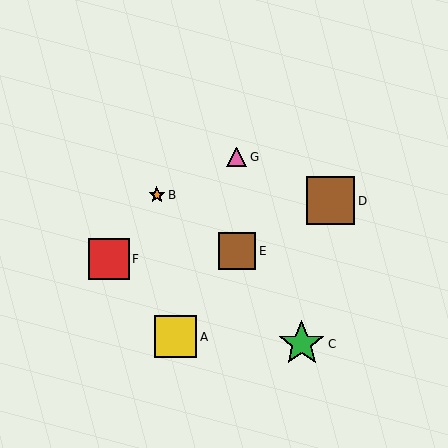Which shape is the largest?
The brown square (labeled D) is the largest.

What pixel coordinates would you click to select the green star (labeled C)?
Click at (302, 344) to select the green star C.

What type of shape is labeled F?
Shape F is a red square.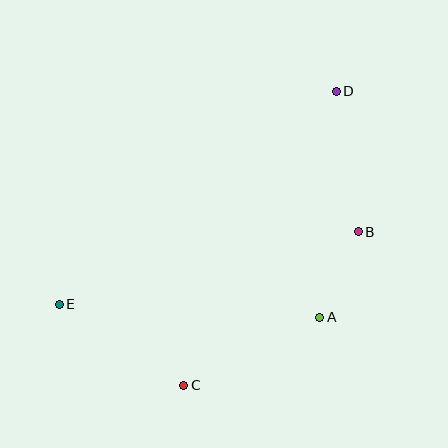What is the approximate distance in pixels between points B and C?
The distance between B and C is approximately 232 pixels.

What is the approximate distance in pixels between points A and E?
The distance between A and E is approximately 261 pixels.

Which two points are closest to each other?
Points A and B are closest to each other.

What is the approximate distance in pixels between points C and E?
The distance between C and E is approximately 149 pixels.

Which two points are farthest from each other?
Points D and E are farthest from each other.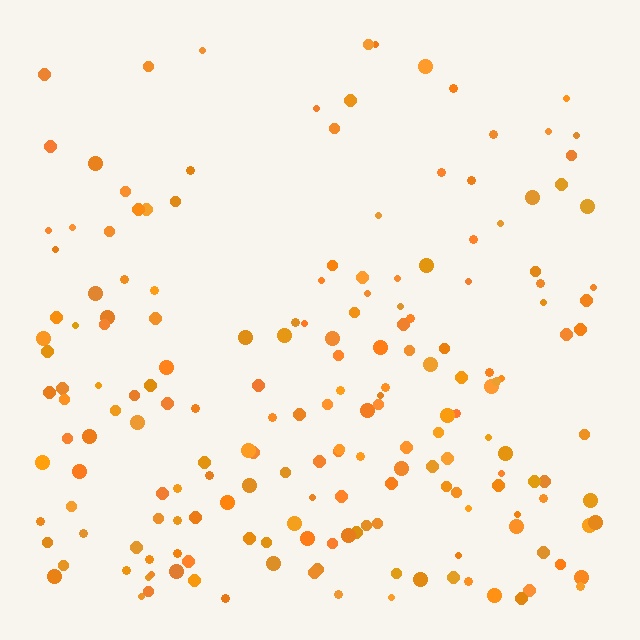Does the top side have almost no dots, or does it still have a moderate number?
Still a moderate number, just noticeably fewer than the bottom.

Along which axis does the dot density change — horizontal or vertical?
Vertical.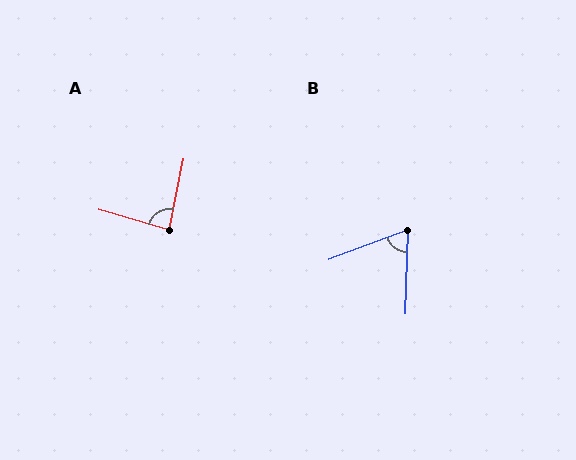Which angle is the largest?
A, at approximately 85 degrees.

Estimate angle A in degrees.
Approximately 85 degrees.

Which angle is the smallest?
B, at approximately 68 degrees.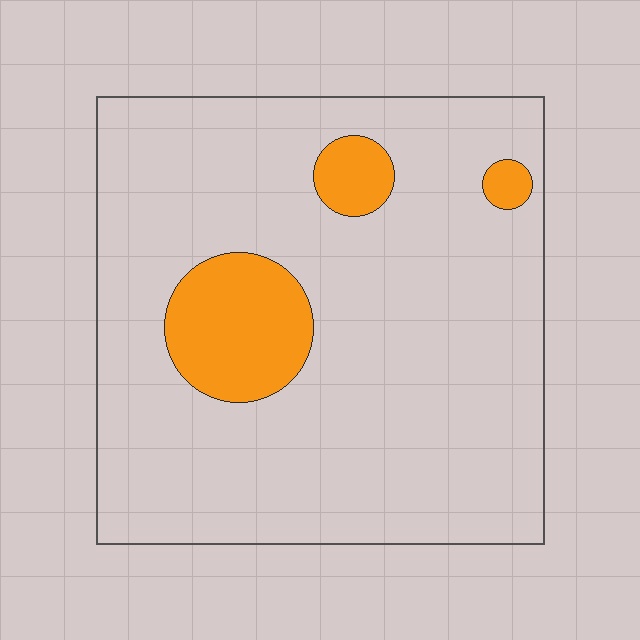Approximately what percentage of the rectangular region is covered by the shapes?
Approximately 10%.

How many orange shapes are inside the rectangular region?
3.